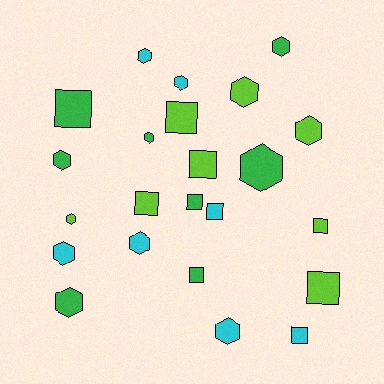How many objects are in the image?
There are 23 objects.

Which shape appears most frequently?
Hexagon, with 13 objects.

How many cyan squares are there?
There are 2 cyan squares.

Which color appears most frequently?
Lime, with 8 objects.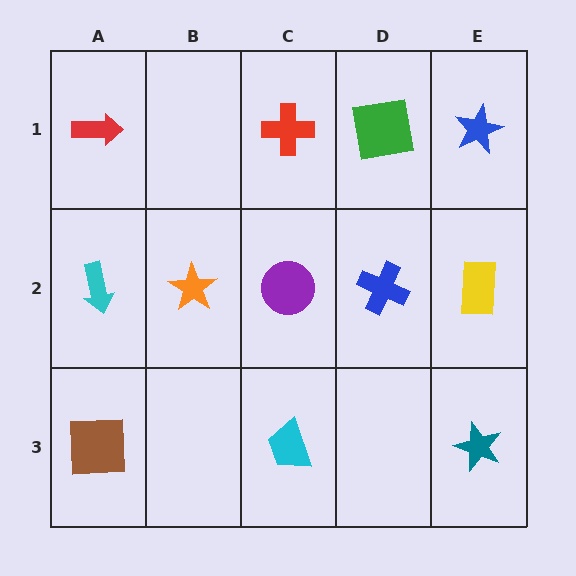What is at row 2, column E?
A yellow rectangle.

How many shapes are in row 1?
4 shapes.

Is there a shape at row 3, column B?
No, that cell is empty.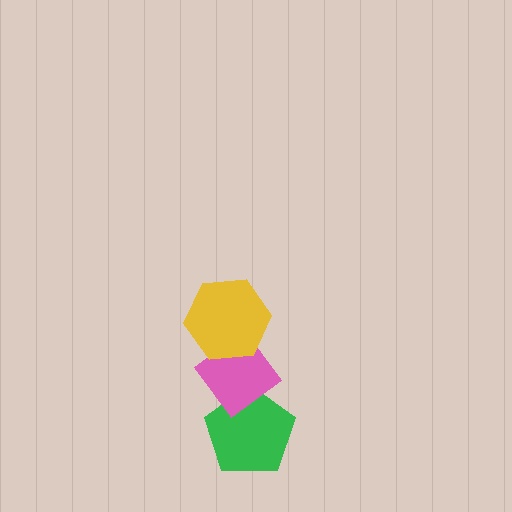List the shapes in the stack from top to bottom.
From top to bottom: the yellow hexagon, the pink diamond, the green pentagon.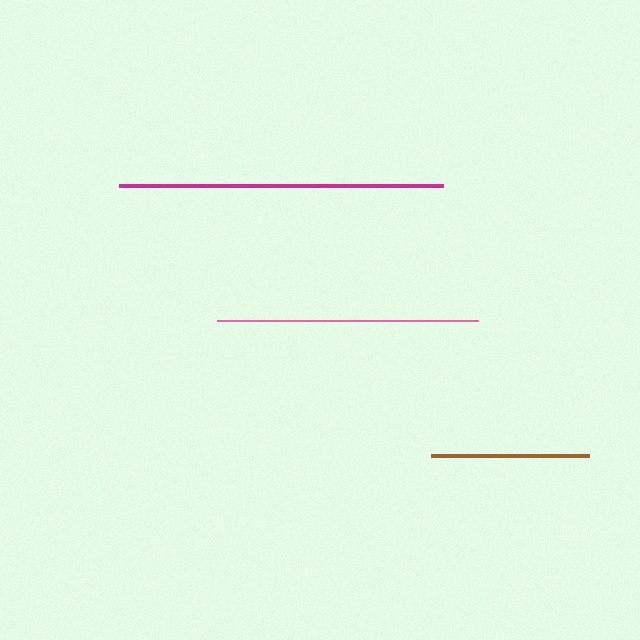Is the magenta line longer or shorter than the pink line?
The magenta line is longer than the pink line.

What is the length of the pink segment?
The pink segment is approximately 261 pixels long.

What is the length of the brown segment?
The brown segment is approximately 158 pixels long.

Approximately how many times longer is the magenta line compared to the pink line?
The magenta line is approximately 1.2 times the length of the pink line.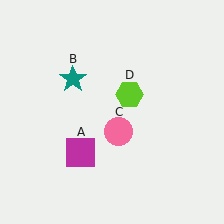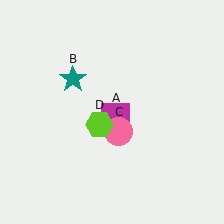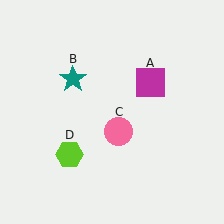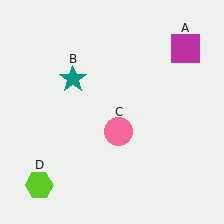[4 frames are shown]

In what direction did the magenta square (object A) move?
The magenta square (object A) moved up and to the right.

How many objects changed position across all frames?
2 objects changed position: magenta square (object A), lime hexagon (object D).